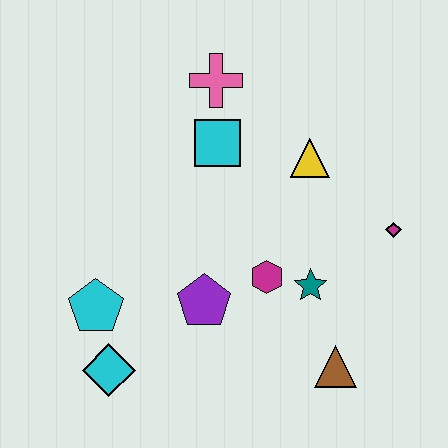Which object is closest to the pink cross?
The cyan square is closest to the pink cross.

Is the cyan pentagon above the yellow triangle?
No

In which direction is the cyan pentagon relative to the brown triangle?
The cyan pentagon is to the left of the brown triangle.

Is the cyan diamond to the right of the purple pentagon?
No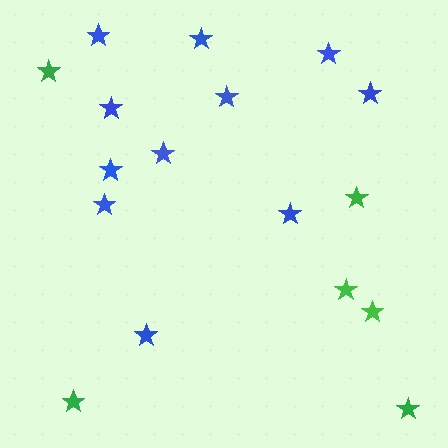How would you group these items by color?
There are 2 groups: one group of blue stars (11) and one group of green stars (6).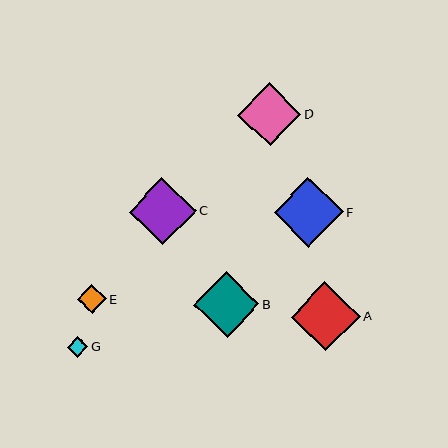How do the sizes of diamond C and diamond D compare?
Diamond C and diamond D are approximately the same size.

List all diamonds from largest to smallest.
From largest to smallest: F, A, C, B, D, E, G.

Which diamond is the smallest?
Diamond G is the smallest with a size of approximately 21 pixels.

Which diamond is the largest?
Diamond F is the largest with a size of approximately 69 pixels.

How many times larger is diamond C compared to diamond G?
Diamond C is approximately 3.3 times the size of diamond G.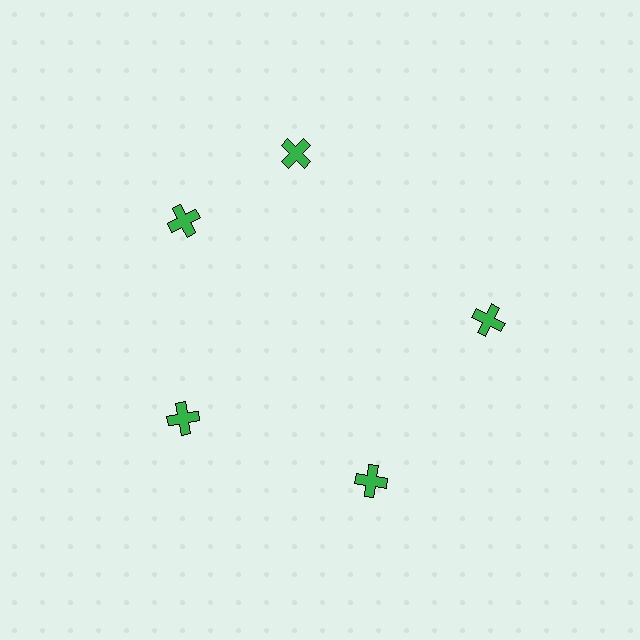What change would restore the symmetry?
The symmetry would be restored by rotating it back into even spacing with its neighbors so that all 5 crosses sit at equal angles and equal distance from the center.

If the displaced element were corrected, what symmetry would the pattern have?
It would have 5-fold rotational symmetry — the pattern would map onto itself every 72 degrees.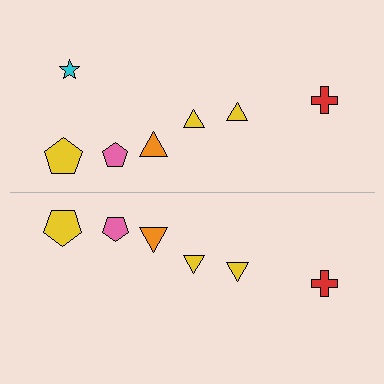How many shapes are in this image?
There are 13 shapes in this image.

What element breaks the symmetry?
A cyan star is missing from the bottom side.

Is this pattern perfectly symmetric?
No, the pattern is not perfectly symmetric. A cyan star is missing from the bottom side.